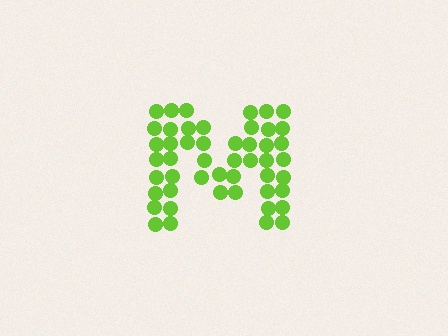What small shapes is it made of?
It is made of small circles.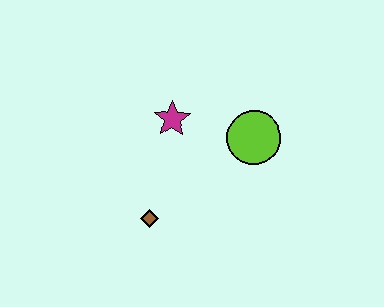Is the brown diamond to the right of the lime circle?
No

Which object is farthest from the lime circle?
The brown diamond is farthest from the lime circle.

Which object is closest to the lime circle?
The magenta star is closest to the lime circle.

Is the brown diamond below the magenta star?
Yes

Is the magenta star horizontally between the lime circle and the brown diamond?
Yes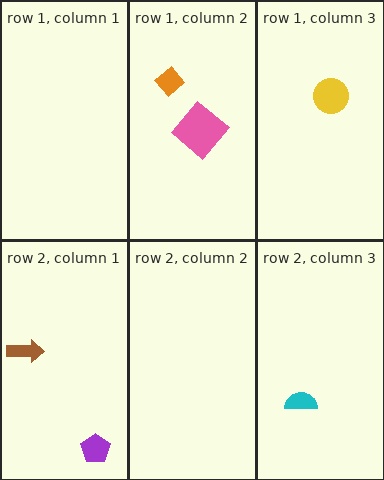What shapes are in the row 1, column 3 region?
The yellow circle.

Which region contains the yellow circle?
The row 1, column 3 region.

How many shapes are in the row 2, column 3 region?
1.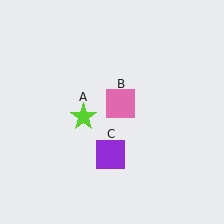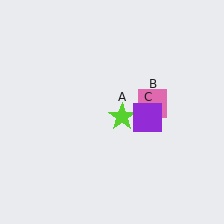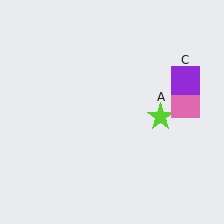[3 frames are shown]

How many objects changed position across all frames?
3 objects changed position: lime star (object A), pink square (object B), purple square (object C).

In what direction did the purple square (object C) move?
The purple square (object C) moved up and to the right.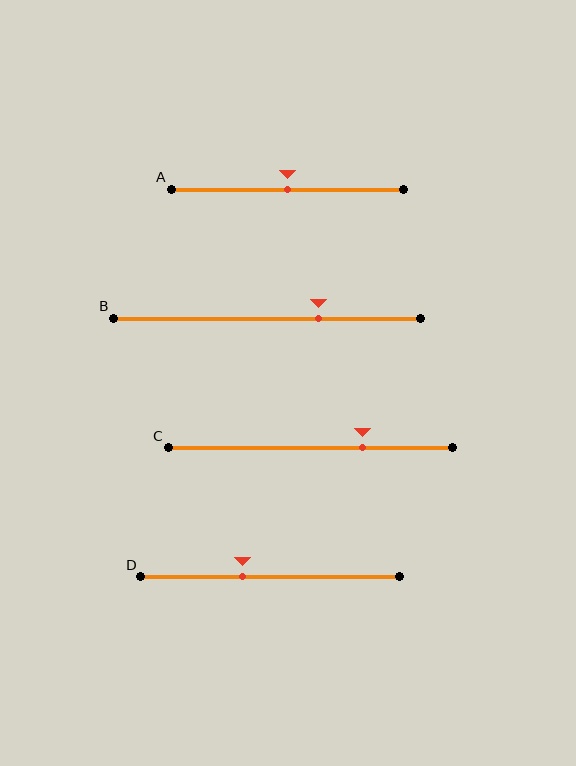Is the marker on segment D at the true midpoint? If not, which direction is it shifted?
No, the marker on segment D is shifted to the left by about 11% of the segment length.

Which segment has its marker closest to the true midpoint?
Segment A has its marker closest to the true midpoint.